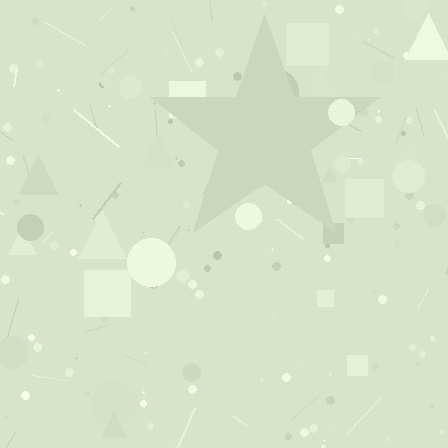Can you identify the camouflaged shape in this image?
The camouflaged shape is a star.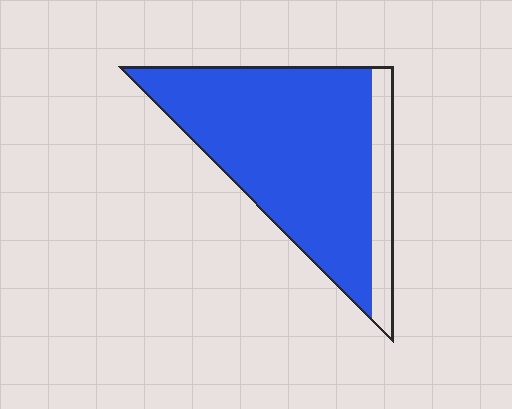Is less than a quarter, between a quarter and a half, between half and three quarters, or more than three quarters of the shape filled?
More than three quarters.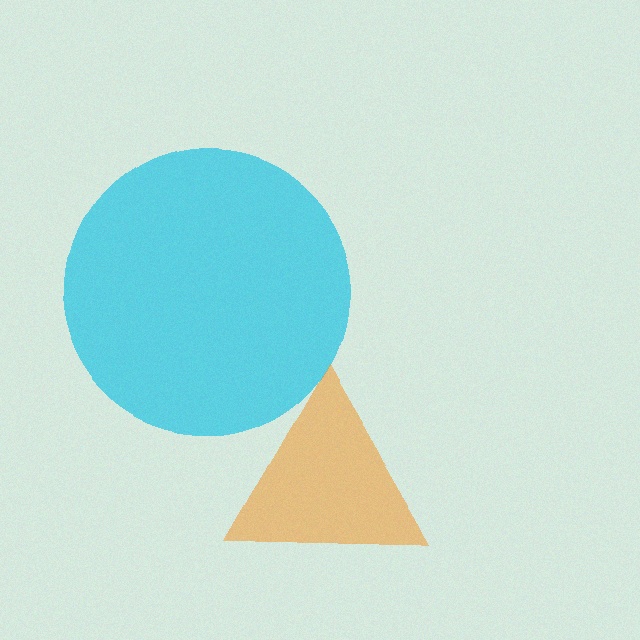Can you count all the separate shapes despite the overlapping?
Yes, there are 2 separate shapes.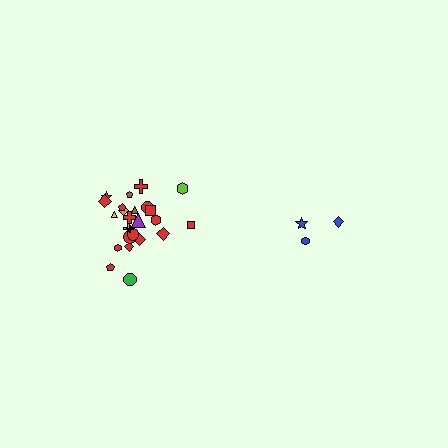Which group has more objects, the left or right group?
The left group.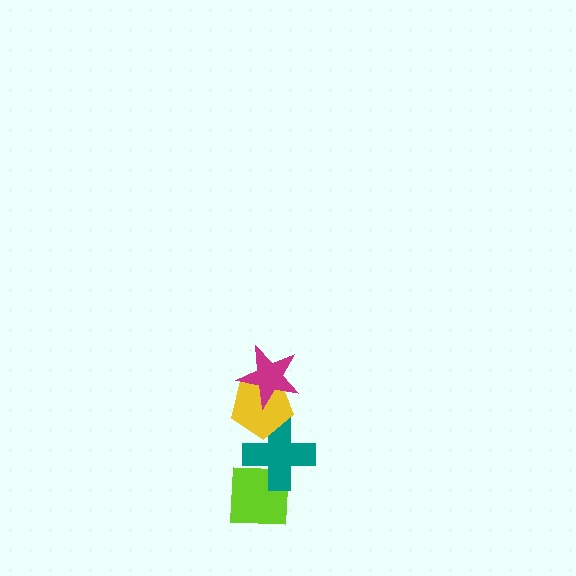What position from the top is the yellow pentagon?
The yellow pentagon is 2nd from the top.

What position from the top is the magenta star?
The magenta star is 1st from the top.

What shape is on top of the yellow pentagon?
The magenta star is on top of the yellow pentagon.